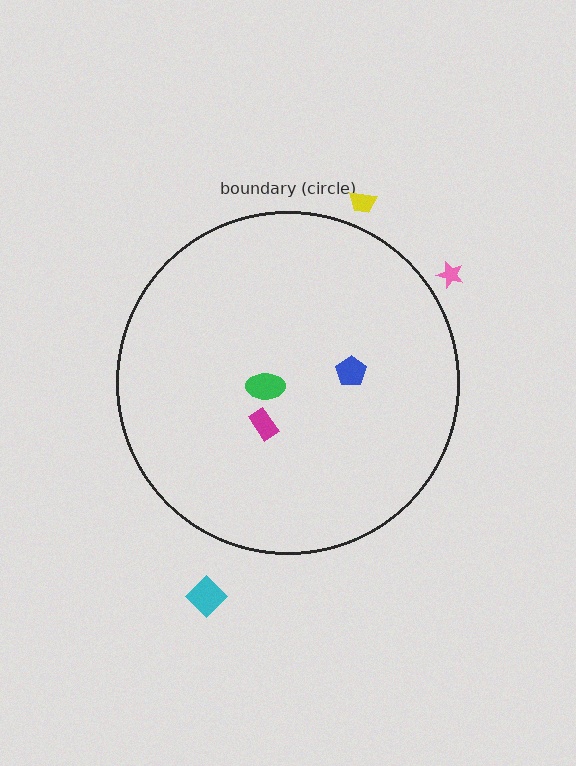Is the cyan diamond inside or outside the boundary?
Outside.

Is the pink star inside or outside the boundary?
Outside.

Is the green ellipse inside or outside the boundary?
Inside.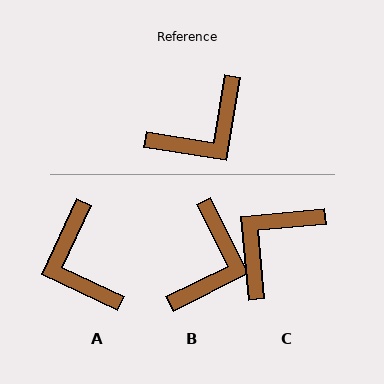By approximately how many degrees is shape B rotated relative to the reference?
Approximately 36 degrees counter-clockwise.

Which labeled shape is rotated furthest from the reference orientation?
C, about 165 degrees away.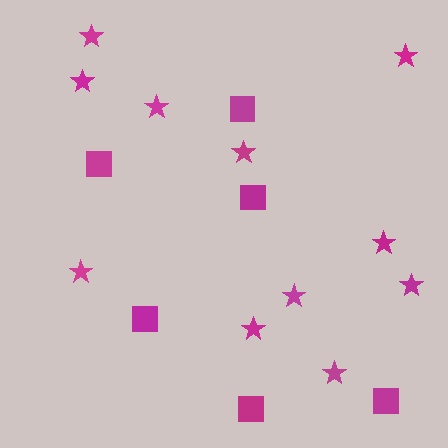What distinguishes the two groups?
There are 2 groups: one group of squares (6) and one group of stars (11).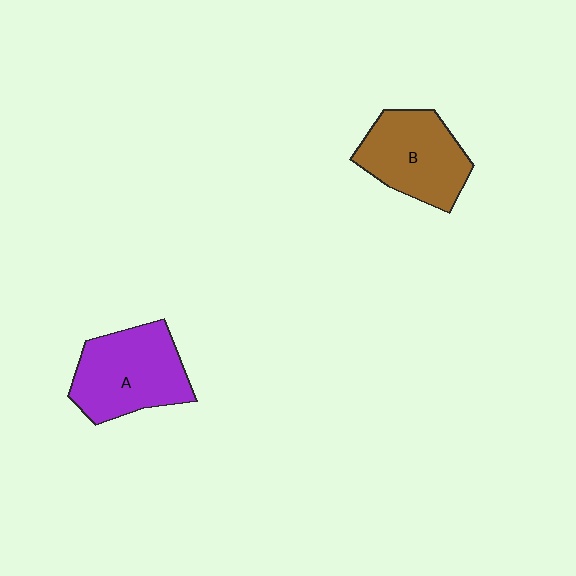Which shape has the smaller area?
Shape B (brown).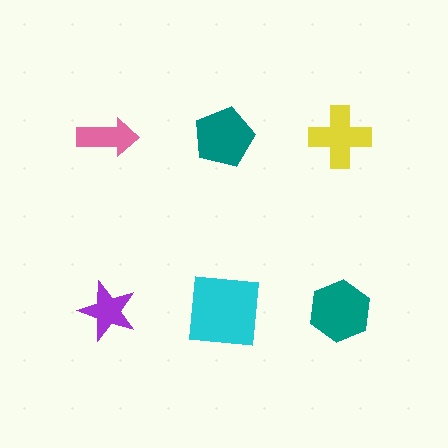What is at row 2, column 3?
A teal hexagon.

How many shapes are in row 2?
3 shapes.